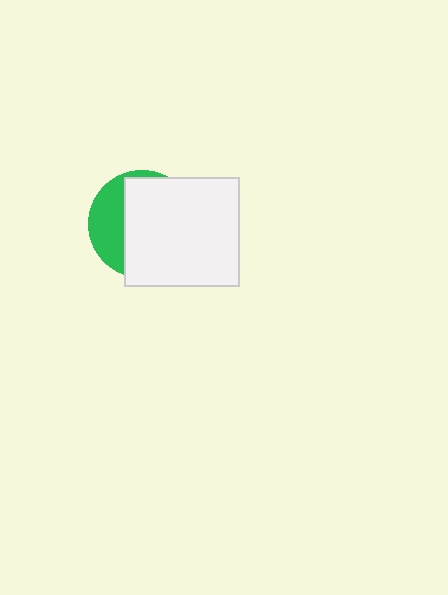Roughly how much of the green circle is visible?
A small part of it is visible (roughly 31%).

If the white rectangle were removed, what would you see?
You would see the complete green circle.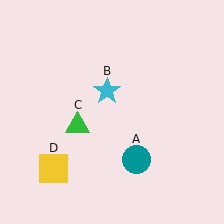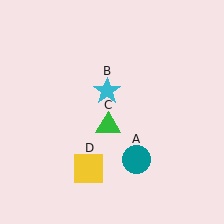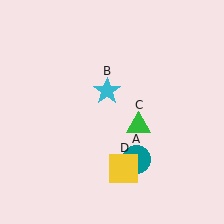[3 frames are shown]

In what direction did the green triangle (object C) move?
The green triangle (object C) moved right.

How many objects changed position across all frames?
2 objects changed position: green triangle (object C), yellow square (object D).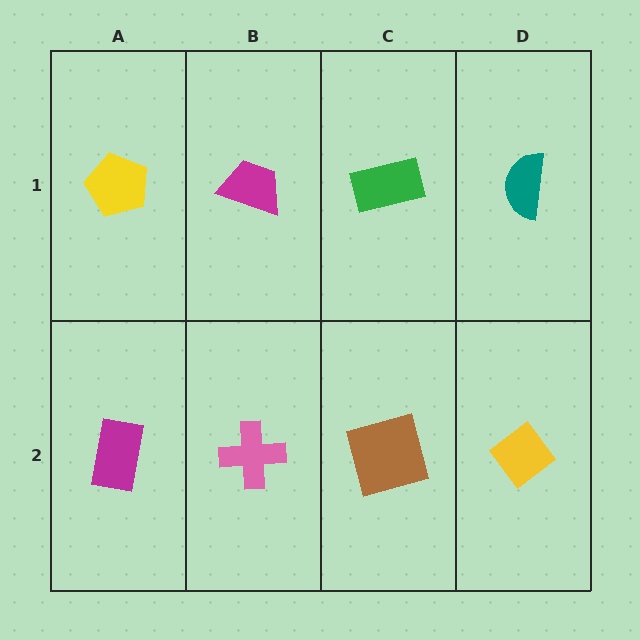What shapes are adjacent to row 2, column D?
A teal semicircle (row 1, column D), a brown square (row 2, column C).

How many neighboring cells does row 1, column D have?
2.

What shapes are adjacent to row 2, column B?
A magenta trapezoid (row 1, column B), a magenta rectangle (row 2, column A), a brown square (row 2, column C).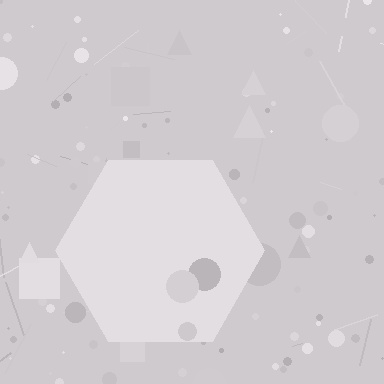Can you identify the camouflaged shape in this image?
The camouflaged shape is a hexagon.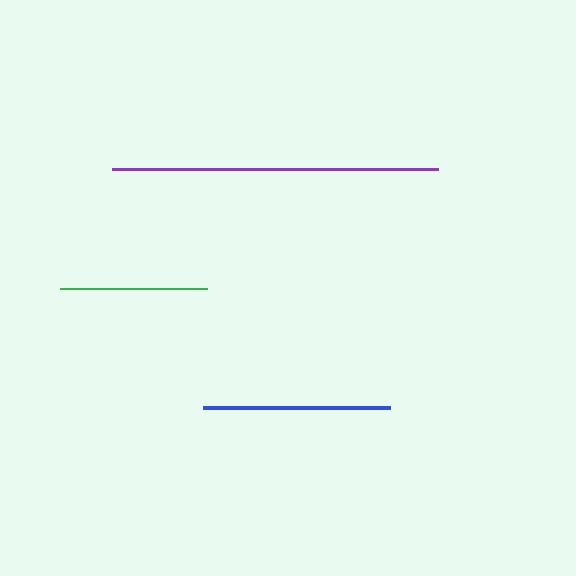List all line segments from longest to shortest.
From longest to shortest: purple, blue, green.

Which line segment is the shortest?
The green line is the shortest at approximately 147 pixels.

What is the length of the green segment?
The green segment is approximately 147 pixels long.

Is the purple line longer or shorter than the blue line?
The purple line is longer than the blue line.